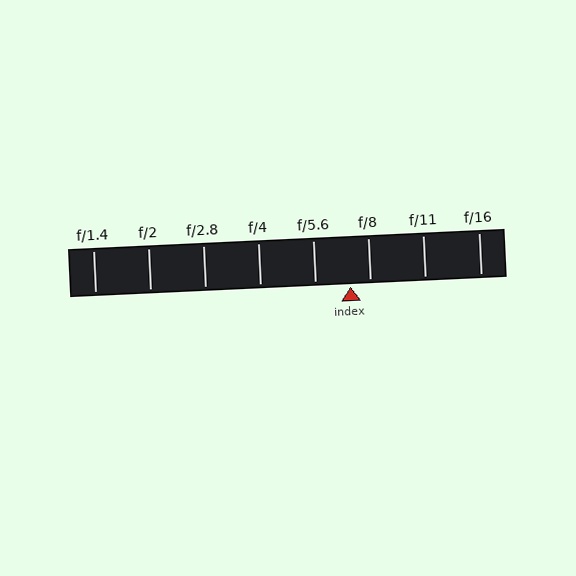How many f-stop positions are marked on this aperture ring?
There are 8 f-stop positions marked.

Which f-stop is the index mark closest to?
The index mark is closest to f/8.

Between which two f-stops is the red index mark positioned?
The index mark is between f/5.6 and f/8.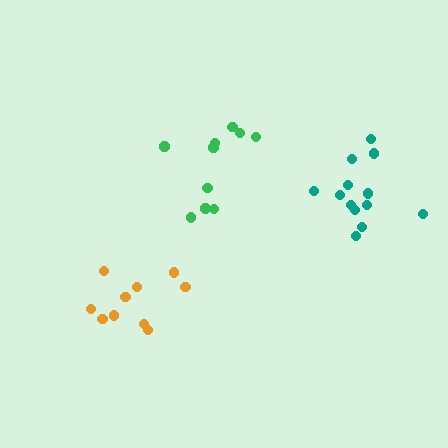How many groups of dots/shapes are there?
There are 3 groups.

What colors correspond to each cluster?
The clusters are colored: orange, teal, green.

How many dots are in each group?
Group 1: 10 dots, Group 2: 13 dots, Group 3: 10 dots (33 total).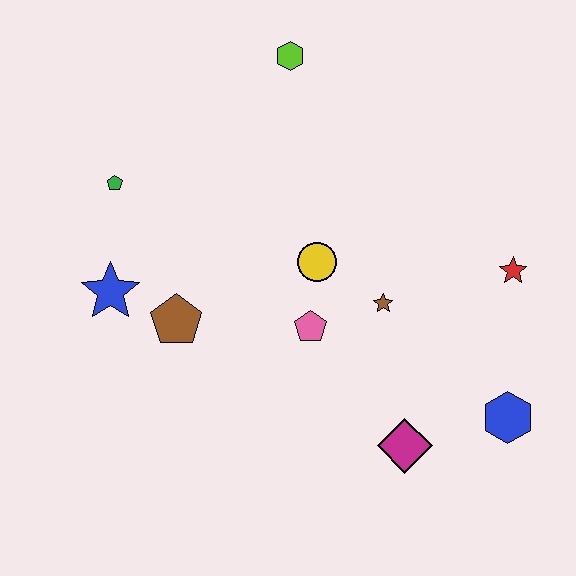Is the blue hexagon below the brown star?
Yes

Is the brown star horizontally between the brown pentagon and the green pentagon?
No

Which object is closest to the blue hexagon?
The magenta diamond is closest to the blue hexagon.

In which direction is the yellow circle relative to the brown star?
The yellow circle is to the left of the brown star.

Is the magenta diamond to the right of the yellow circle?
Yes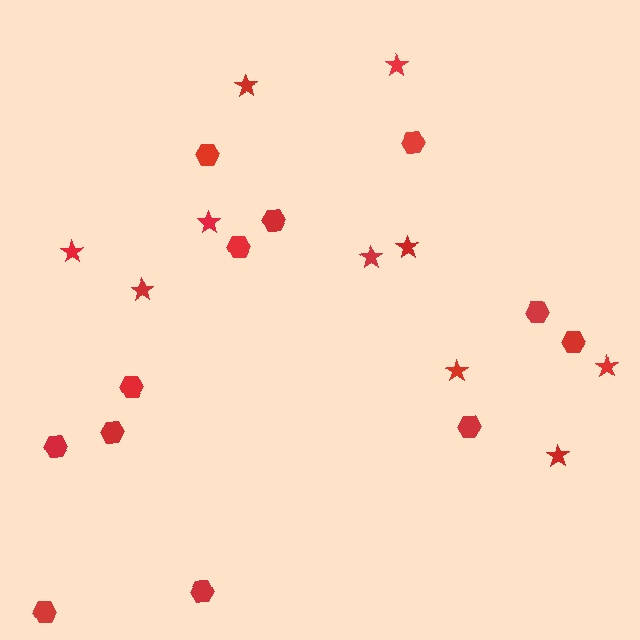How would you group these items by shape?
There are 2 groups: one group of hexagons (12) and one group of stars (10).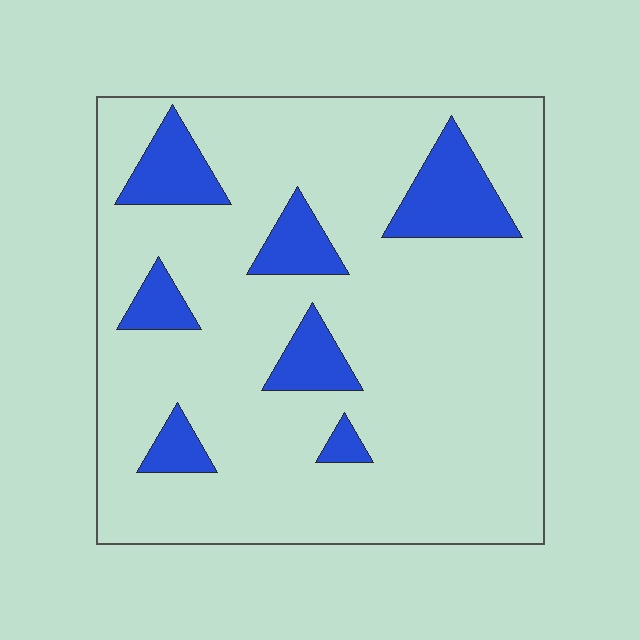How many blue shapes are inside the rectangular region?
7.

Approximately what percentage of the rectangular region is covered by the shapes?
Approximately 15%.